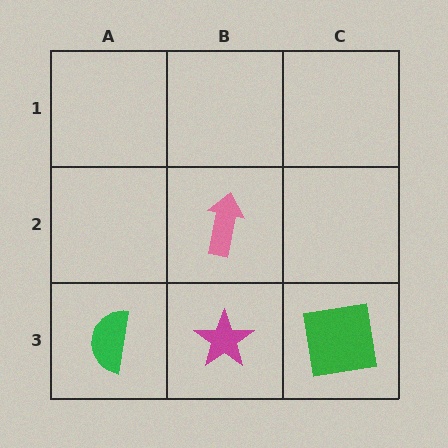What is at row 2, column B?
A pink arrow.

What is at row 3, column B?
A magenta star.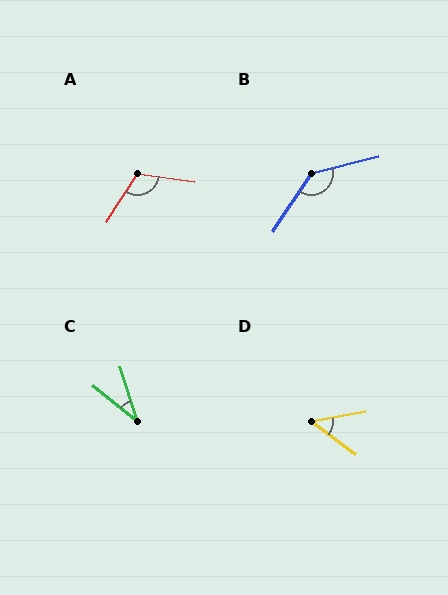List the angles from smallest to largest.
C (33°), D (47°), A (116°), B (138°).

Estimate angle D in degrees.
Approximately 47 degrees.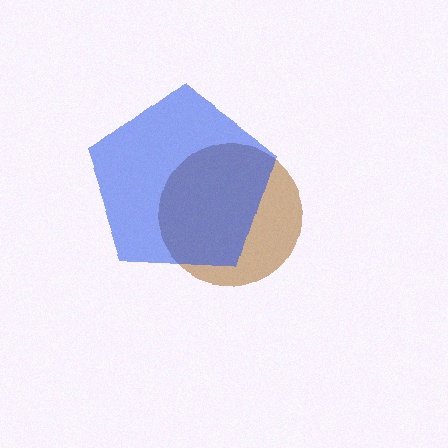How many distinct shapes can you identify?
There are 2 distinct shapes: a brown circle, a blue pentagon.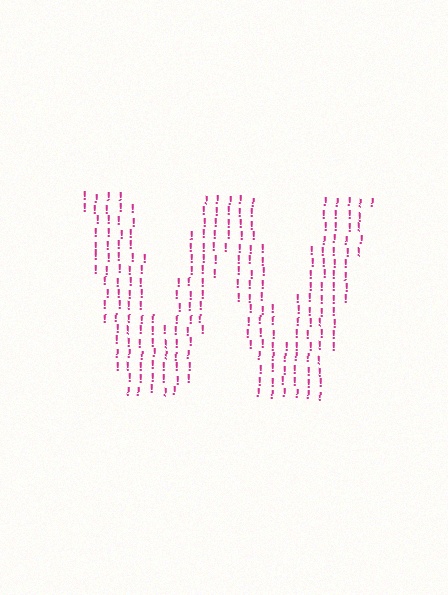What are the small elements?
The small elements are exclamation marks.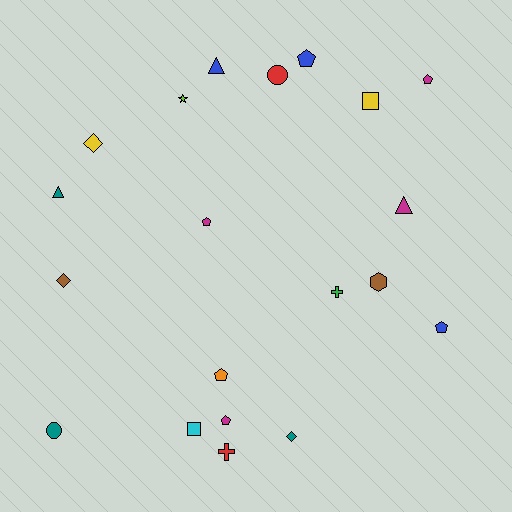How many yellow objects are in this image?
There are 2 yellow objects.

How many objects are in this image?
There are 20 objects.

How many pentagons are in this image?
There are 6 pentagons.